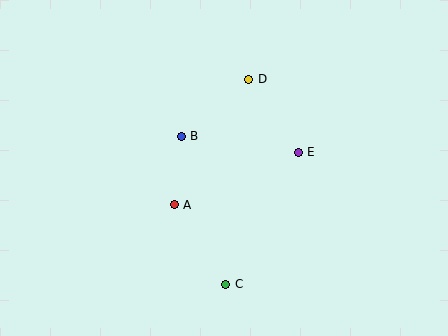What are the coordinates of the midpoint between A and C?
The midpoint between A and C is at (200, 245).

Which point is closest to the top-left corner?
Point B is closest to the top-left corner.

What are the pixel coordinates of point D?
Point D is at (249, 79).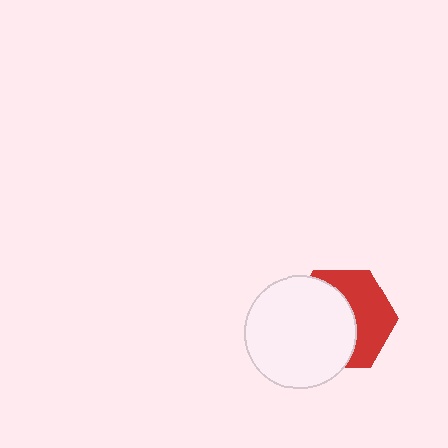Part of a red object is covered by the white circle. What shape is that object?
It is a hexagon.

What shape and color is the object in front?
The object in front is a white circle.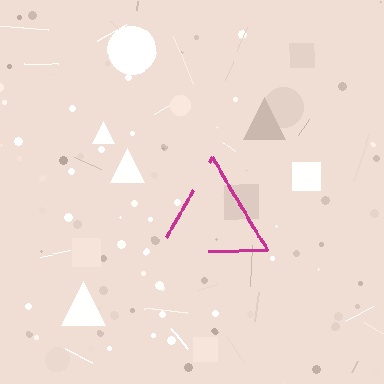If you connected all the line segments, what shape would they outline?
They would outline a triangle.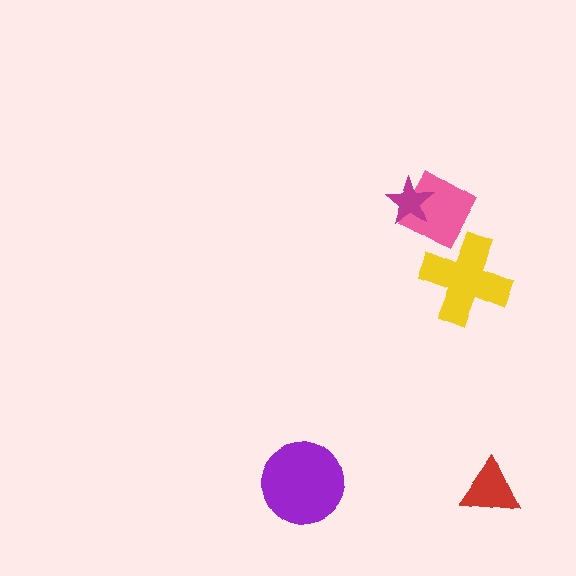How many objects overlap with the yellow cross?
1 object overlaps with the yellow cross.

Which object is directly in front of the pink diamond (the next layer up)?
The magenta star is directly in front of the pink diamond.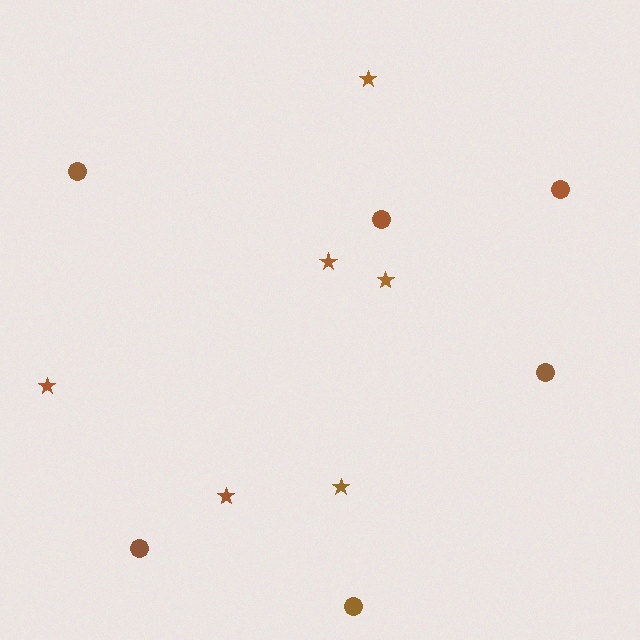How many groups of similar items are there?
There are 2 groups: one group of stars (6) and one group of circles (6).